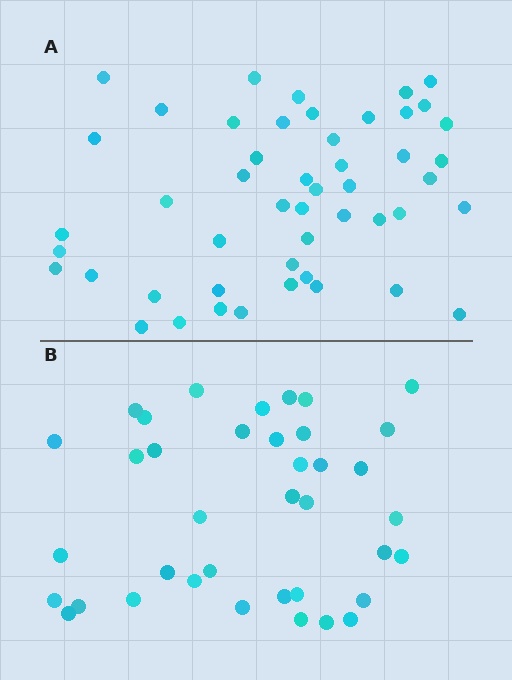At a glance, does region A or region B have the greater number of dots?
Region A (the top region) has more dots.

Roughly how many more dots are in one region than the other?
Region A has roughly 12 or so more dots than region B.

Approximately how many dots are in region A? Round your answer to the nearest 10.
About 50 dots. (The exact count is 49, which rounds to 50.)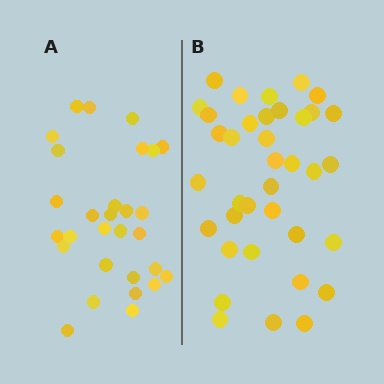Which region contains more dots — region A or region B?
Region B (the right region) has more dots.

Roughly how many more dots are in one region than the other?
Region B has roughly 8 or so more dots than region A.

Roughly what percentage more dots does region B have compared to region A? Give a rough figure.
About 30% more.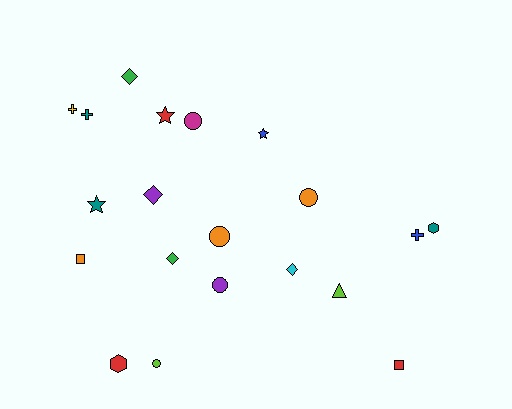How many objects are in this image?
There are 20 objects.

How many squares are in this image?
There are 2 squares.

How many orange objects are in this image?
There are 3 orange objects.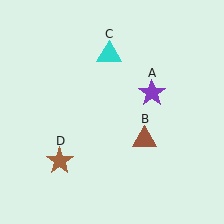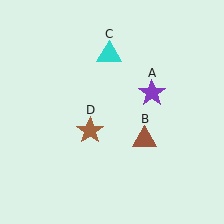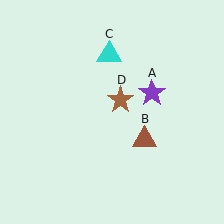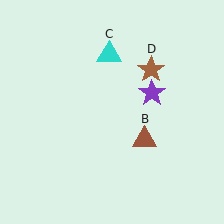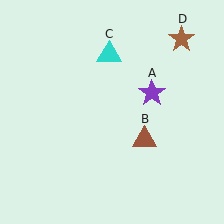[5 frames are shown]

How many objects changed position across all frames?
1 object changed position: brown star (object D).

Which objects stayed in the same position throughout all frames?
Purple star (object A) and brown triangle (object B) and cyan triangle (object C) remained stationary.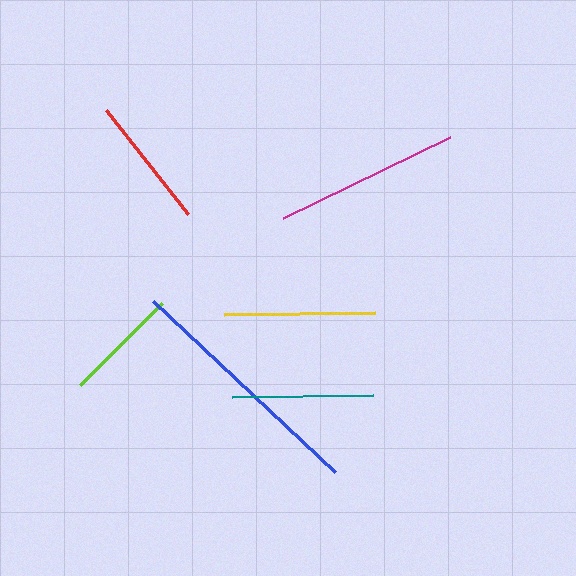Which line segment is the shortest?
The lime line is the shortest at approximately 117 pixels.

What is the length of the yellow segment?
The yellow segment is approximately 151 pixels long.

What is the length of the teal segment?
The teal segment is approximately 141 pixels long.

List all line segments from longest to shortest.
From longest to shortest: blue, magenta, yellow, teal, red, lime.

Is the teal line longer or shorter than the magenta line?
The magenta line is longer than the teal line.